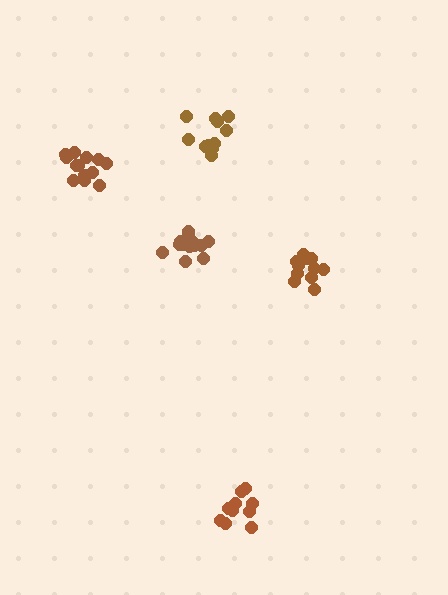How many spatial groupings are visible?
There are 5 spatial groupings.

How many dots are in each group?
Group 1: 11 dots, Group 2: 10 dots, Group 3: 14 dots, Group 4: 12 dots, Group 5: 13 dots (60 total).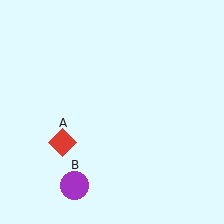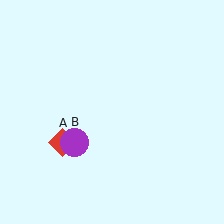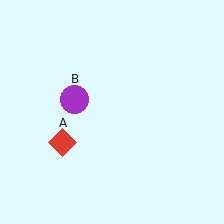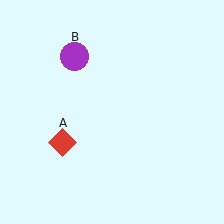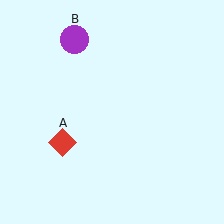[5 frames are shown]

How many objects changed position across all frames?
1 object changed position: purple circle (object B).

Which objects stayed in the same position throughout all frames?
Red diamond (object A) remained stationary.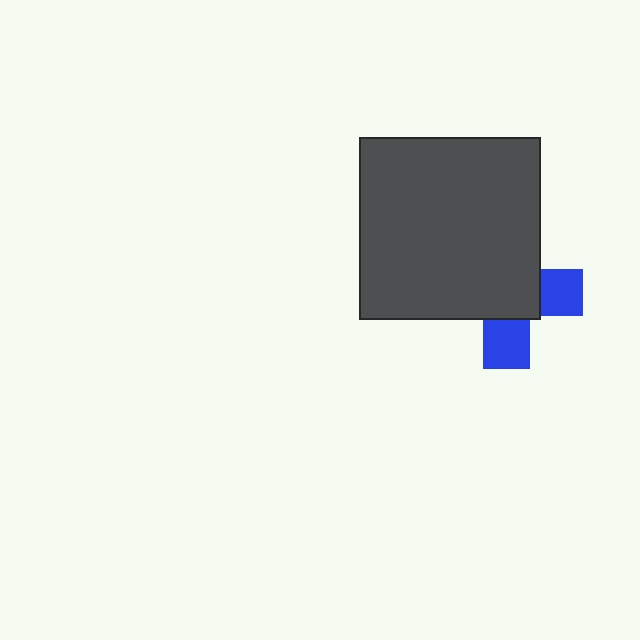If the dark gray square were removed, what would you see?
You would see the complete blue cross.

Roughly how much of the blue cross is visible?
A small part of it is visible (roughly 35%).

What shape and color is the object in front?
The object in front is a dark gray square.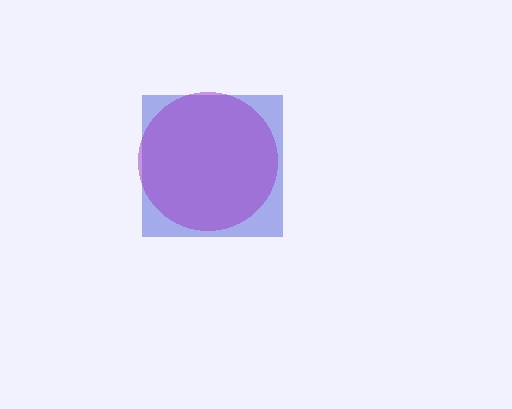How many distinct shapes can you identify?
There are 2 distinct shapes: a blue square, a purple circle.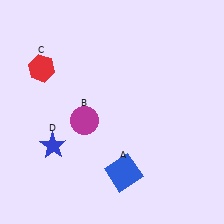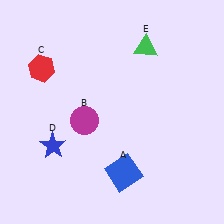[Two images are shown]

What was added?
A green triangle (E) was added in Image 2.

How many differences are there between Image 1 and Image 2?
There is 1 difference between the two images.